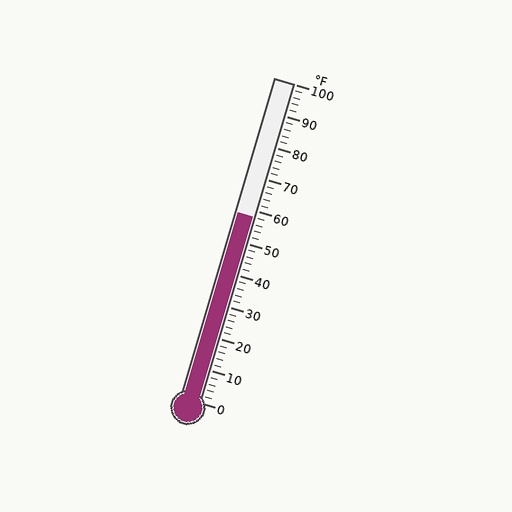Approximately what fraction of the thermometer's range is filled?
The thermometer is filled to approximately 60% of its range.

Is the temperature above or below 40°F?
The temperature is above 40°F.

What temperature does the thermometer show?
The thermometer shows approximately 58°F.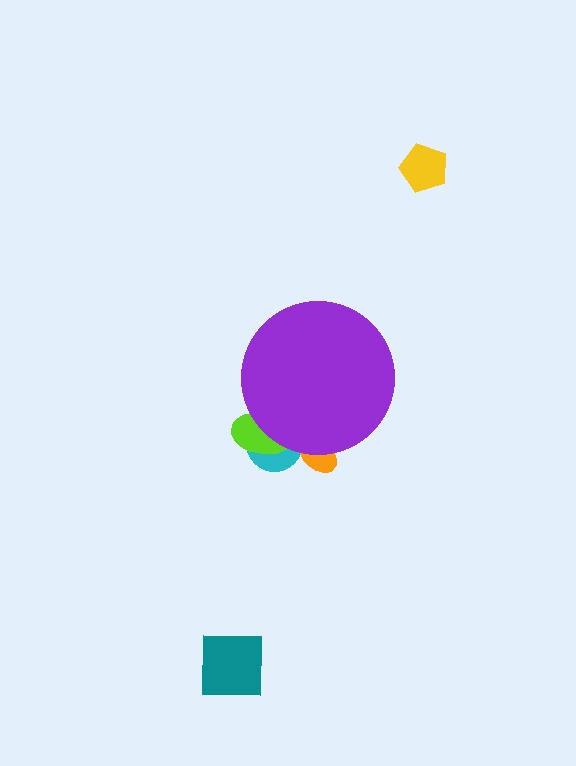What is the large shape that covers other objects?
A purple circle.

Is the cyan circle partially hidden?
Yes, the cyan circle is partially hidden behind the purple circle.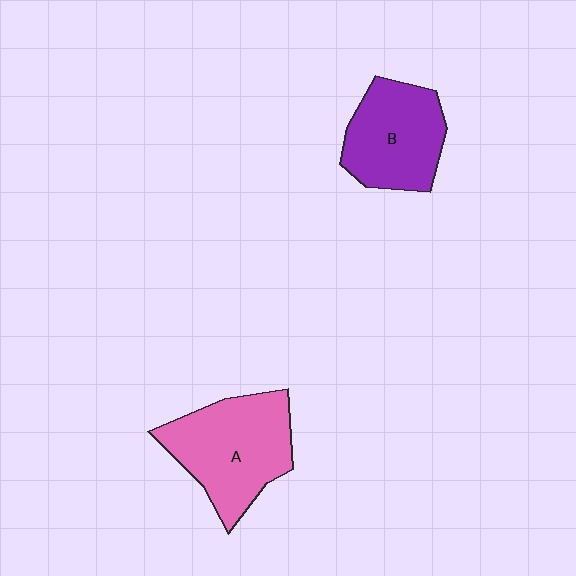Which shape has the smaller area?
Shape B (purple).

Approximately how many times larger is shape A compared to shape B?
Approximately 1.2 times.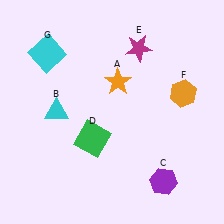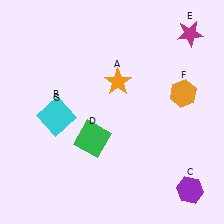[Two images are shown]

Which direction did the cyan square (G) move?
The cyan square (G) moved down.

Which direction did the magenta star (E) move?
The magenta star (E) moved right.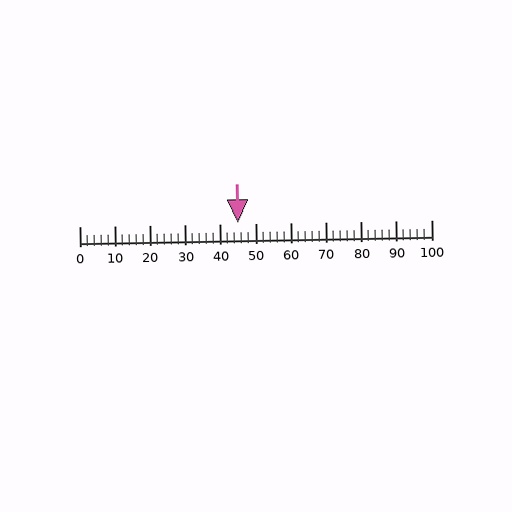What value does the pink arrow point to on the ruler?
The pink arrow points to approximately 45.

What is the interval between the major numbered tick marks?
The major tick marks are spaced 10 units apart.